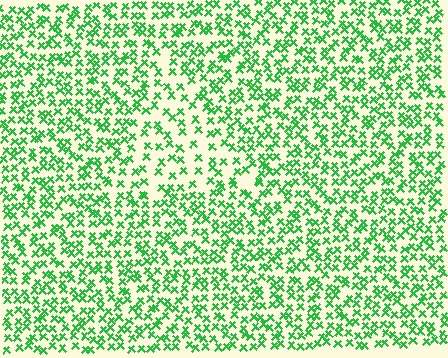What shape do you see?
I see a triangle.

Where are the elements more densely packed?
The elements are more densely packed outside the triangle boundary.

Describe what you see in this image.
The image contains small green elements arranged at two different densities. A triangle-shaped region is visible where the elements are less densely packed than the surrounding area.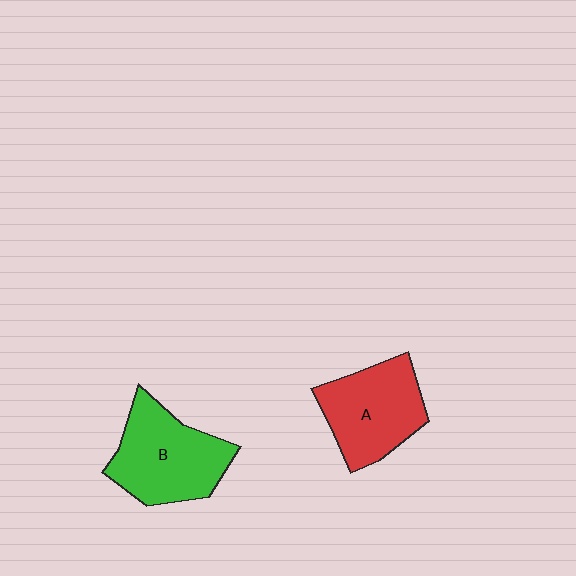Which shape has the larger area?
Shape B (green).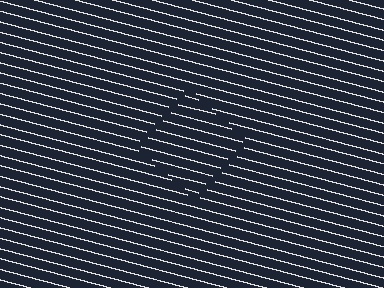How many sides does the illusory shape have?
4 sides — the line-ends trace a square.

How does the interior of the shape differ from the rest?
The interior of the shape contains the same grating, shifted by half a period — the contour is defined by the phase discontinuity where line-ends from the inner and outer gratings abut.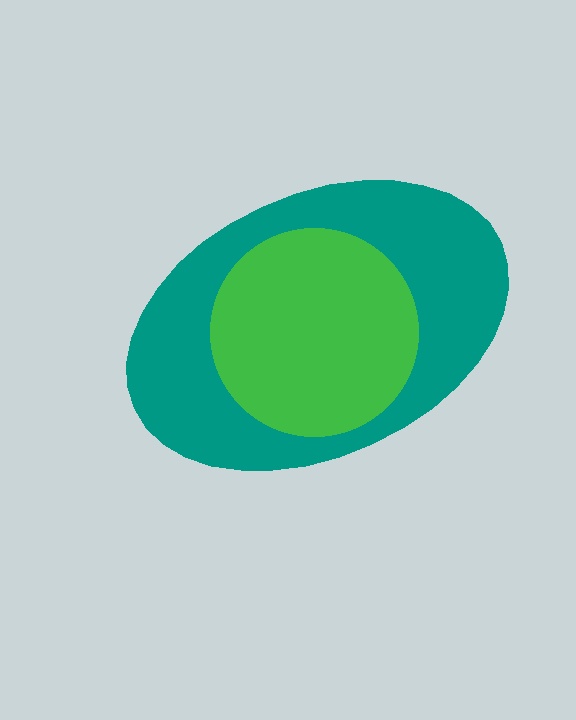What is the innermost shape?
The green circle.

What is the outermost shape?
The teal ellipse.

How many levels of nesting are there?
2.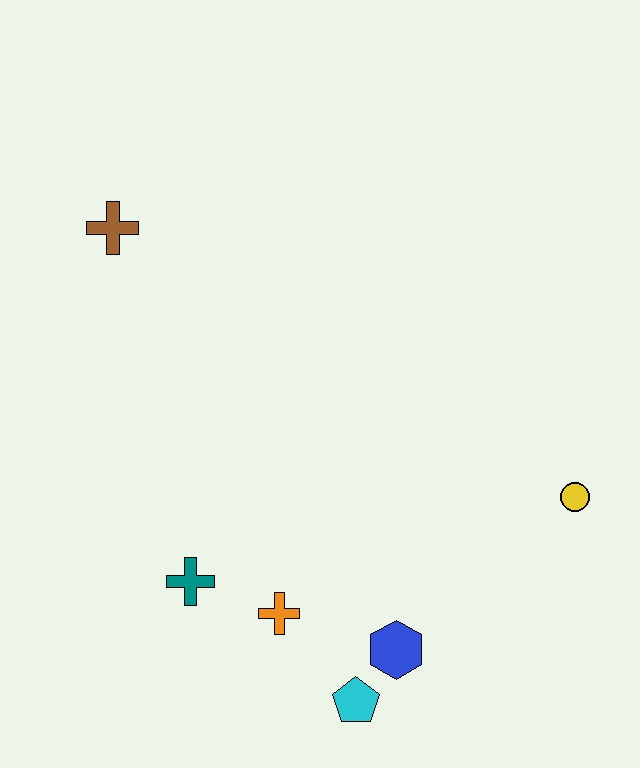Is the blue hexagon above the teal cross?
No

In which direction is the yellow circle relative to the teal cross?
The yellow circle is to the right of the teal cross.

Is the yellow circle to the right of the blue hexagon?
Yes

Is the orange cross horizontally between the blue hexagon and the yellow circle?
No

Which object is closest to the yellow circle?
The blue hexagon is closest to the yellow circle.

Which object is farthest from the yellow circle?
The brown cross is farthest from the yellow circle.